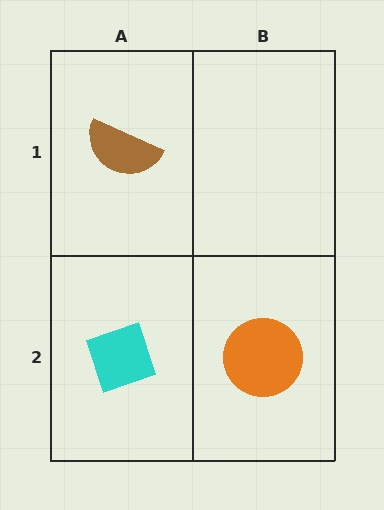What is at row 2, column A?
A cyan diamond.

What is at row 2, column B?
An orange circle.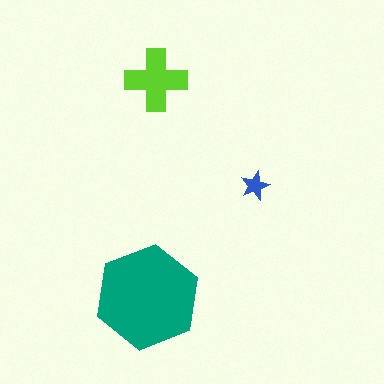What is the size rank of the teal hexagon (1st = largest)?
1st.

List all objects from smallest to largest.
The blue star, the lime cross, the teal hexagon.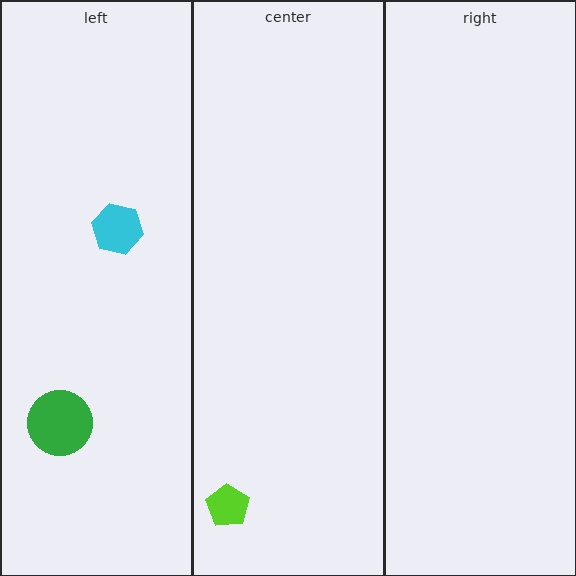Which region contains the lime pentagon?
The center region.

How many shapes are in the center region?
1.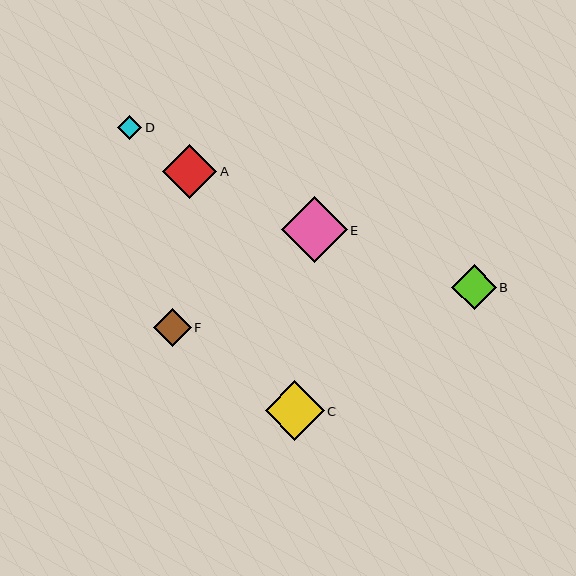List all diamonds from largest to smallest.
From largest to smallest: E, C, A, B, F, D.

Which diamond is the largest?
Diamond E is the largest with a size of approximately 66 pixels.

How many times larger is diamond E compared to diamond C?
Diamond E is approximately 1.1 times the size of diamond C.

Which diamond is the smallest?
Diamond D is the smallest with a size of approximately 24 pixels.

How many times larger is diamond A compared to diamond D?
Diamond A is approximately 2.3 times the size of diamond D.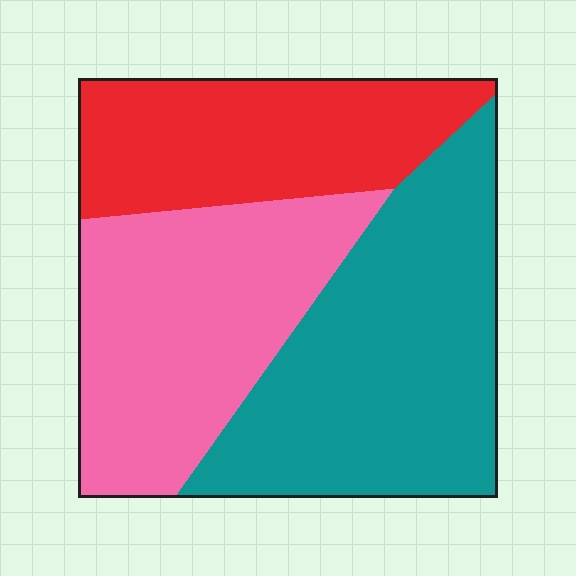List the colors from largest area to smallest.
From largest to smallest: teal, pink, red.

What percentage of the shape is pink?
Pink takes up about one third (1/3) of the shape.